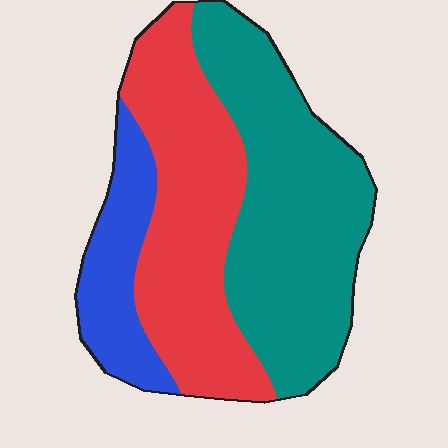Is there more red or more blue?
Red.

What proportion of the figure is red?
Red covers about 40% of the figure.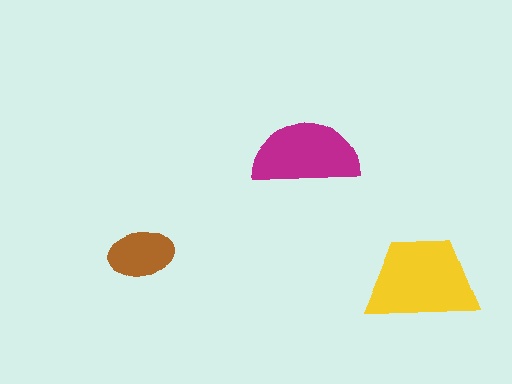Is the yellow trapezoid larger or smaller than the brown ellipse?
Larger.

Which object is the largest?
The yellow trapezoid.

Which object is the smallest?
The brown ellipse.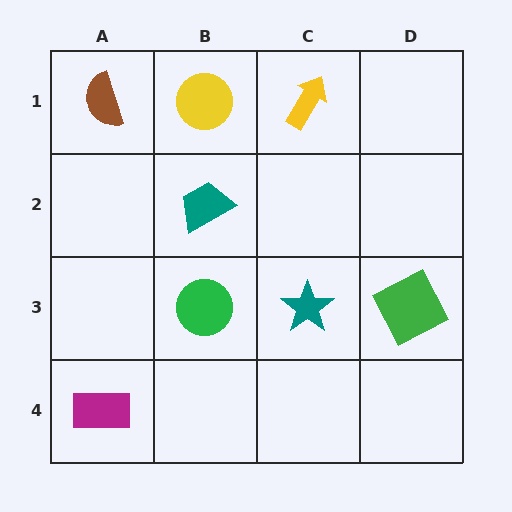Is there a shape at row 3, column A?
No, that cell is empty.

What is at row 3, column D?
A green square.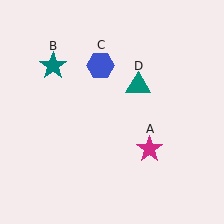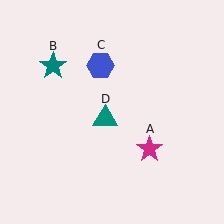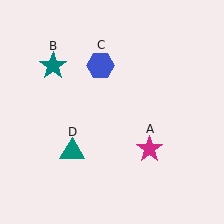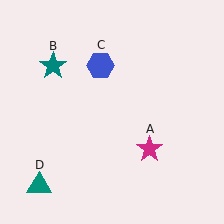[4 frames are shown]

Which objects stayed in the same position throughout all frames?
Magenta star (object A) and teal star (object B) and blue hexagon (object C) remained stationary.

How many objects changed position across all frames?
1 object changed position: teal triangle (object D).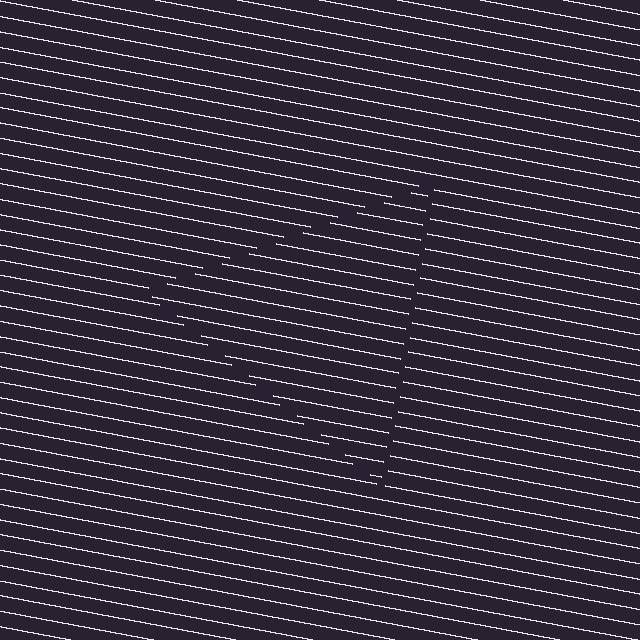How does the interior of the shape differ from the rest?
The interior of the shape contains the same grating, shifted by half a period — the contour is defined by the phase discontinuity where line-ends from the inner and outer gratings abut.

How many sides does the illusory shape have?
3 sides — the line-ends trace a triangle.